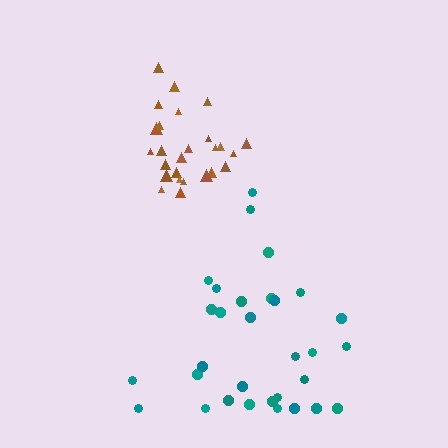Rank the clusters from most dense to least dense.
brown, teal.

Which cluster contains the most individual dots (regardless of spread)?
Teal (31).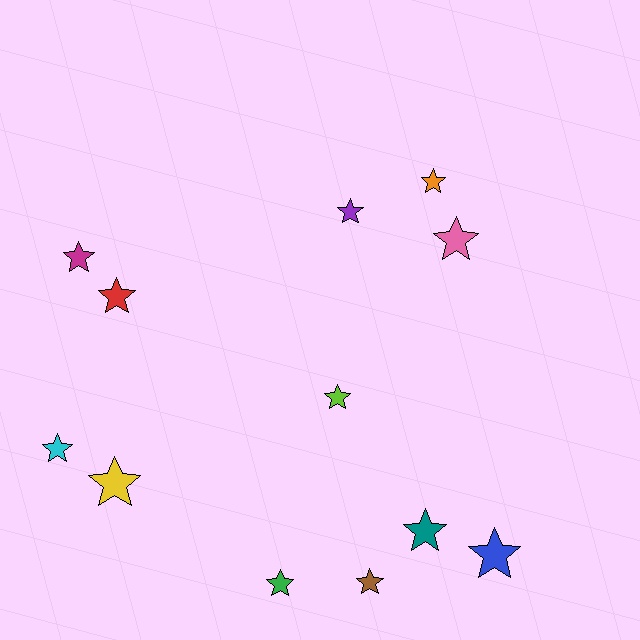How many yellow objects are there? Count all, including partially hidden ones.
There is 1 yellow object.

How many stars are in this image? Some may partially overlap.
There are 12 stars.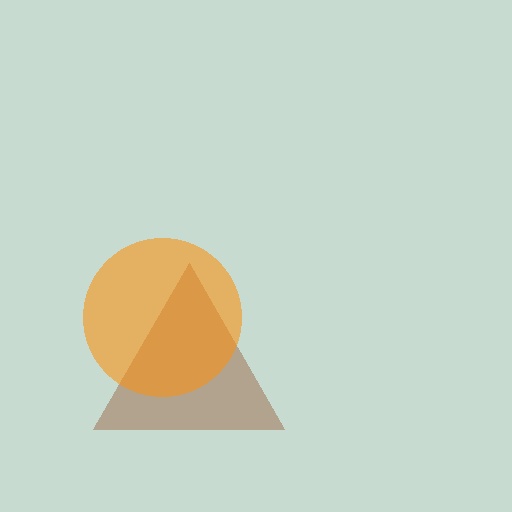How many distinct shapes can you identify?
There are 2 distinct shapes: a brown triangle, an orange circle.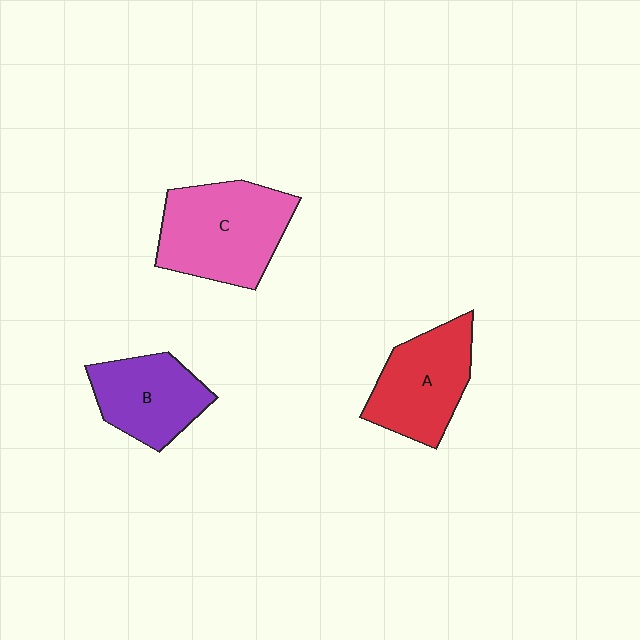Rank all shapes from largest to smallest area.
From largest to smallest: C (pink), A (red), B (purple).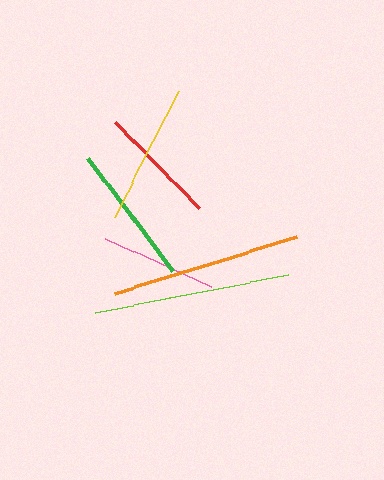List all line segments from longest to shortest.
From longest to shortest: lime, orange, green, yellow, red, pink.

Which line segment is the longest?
The lime line is the longest at approximately 198 pixels.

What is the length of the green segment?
The green segment is approximately 142 pixels long.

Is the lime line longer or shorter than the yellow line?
The lime line is longer than the yellow line.